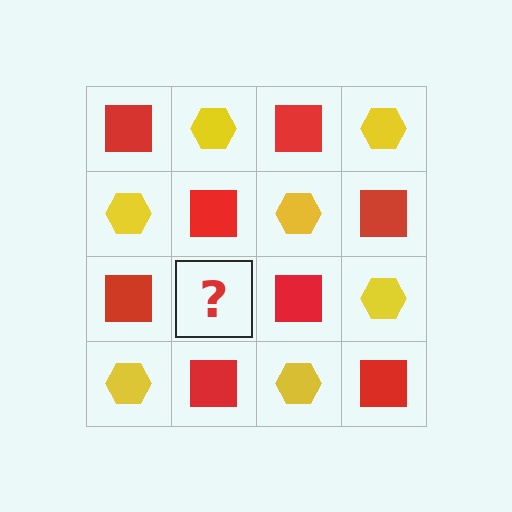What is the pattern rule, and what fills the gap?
The rule is that it alternates red square and yellow hexagon in a checkerboard pattern. The gap should be filled with a yellow hexagon.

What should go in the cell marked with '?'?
The missing cell should contain a yellow hexagon.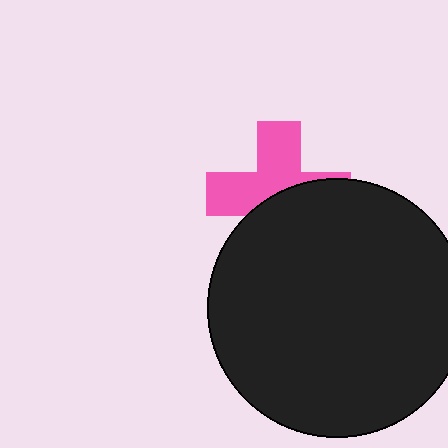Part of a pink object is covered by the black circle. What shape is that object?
It is a cross.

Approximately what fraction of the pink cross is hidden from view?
Roughly 47% of the pink cross is hidden behind the black circle.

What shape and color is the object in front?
The object in front is a black circle.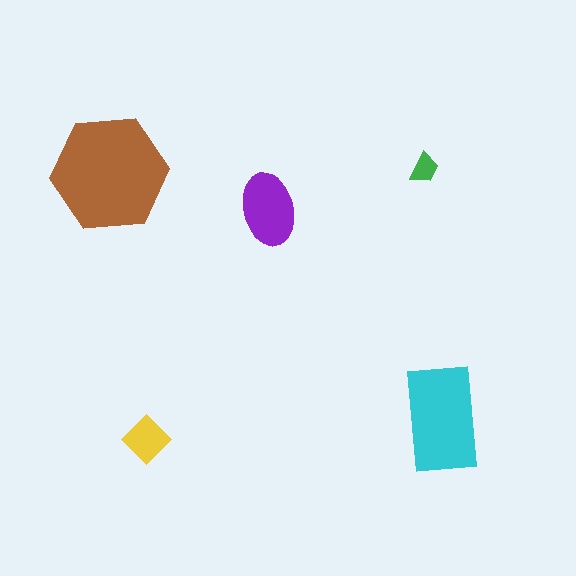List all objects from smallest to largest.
The green trapezoid, the yellow diamond, the purple ellipse, the cyan rectangle, the brown hexagon.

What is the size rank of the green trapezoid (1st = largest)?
5th.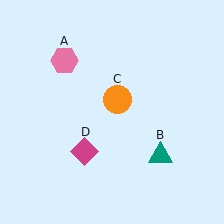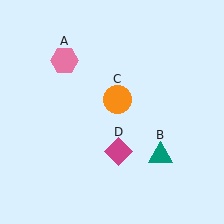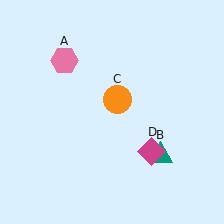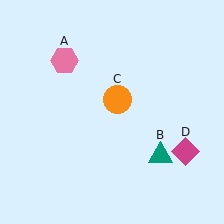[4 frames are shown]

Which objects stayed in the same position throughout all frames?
Pink hexagon (object A) and teal triangle (object B) and orange circle (object C) remained stationary.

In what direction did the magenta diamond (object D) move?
The magenta diamond (object D) moved right.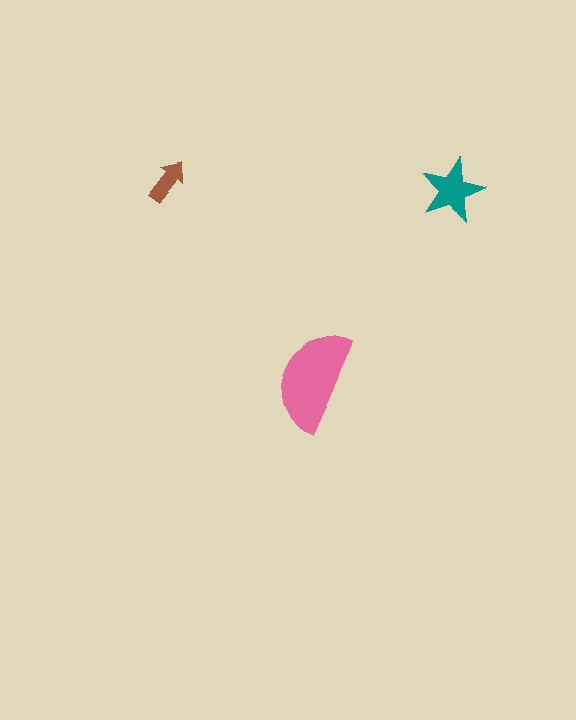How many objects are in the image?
There are 3 objects in the image.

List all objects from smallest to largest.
The brown arrow, the teal star, the pink semicircle.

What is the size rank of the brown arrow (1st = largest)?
3rd.